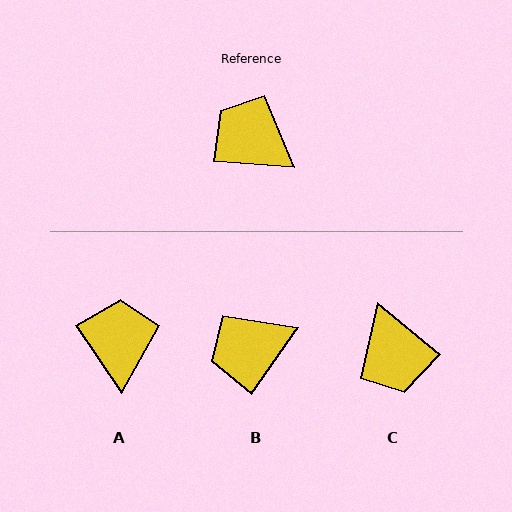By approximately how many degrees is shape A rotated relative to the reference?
Approximately 52 degrees clockwise.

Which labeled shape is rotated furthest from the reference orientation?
C, about 145 degrees away.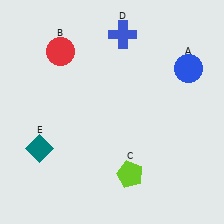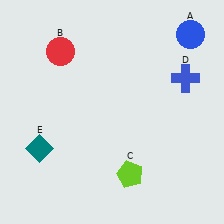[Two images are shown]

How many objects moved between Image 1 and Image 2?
2 objects moved between the two images.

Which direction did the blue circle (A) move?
The blue circle (A) moved up.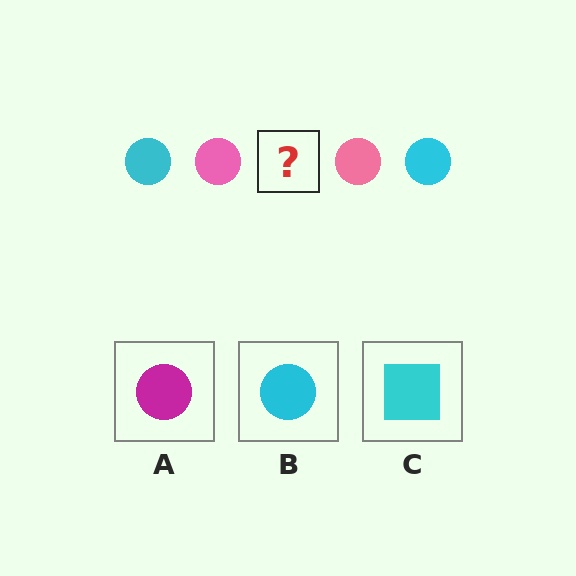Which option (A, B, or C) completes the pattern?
B.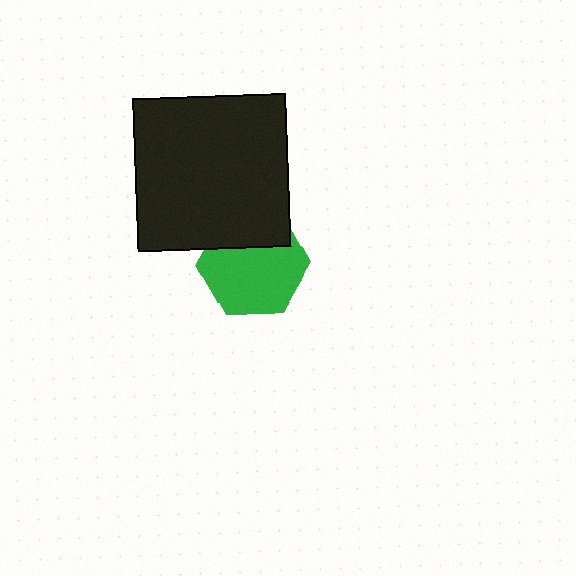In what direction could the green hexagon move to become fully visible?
The green hexagon could move down. That would shift it out from behind the black square entirely.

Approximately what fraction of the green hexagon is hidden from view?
Roughly 31% of the green hexagon is hidden behind the black square.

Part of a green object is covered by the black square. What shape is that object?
It is a hexagon.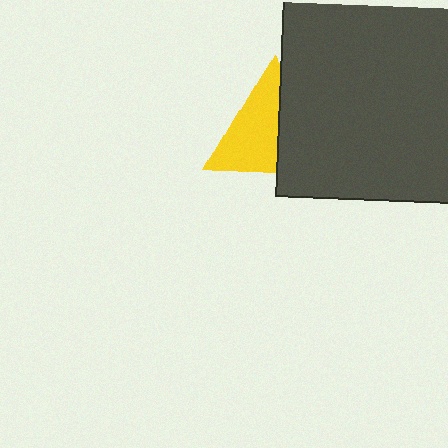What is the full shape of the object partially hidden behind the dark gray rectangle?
The partially hidden object is a yellow triangle.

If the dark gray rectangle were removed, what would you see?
You would see the complete yellow triangle.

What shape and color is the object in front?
The object in front is a dark gray rectangle.